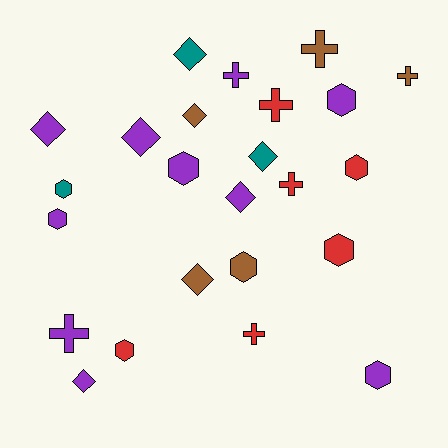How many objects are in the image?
There are 24 objects.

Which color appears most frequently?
Purple, with 10 objects.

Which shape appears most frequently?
Hexagon, with 9 objects.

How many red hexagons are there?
There are 3 red hexagons.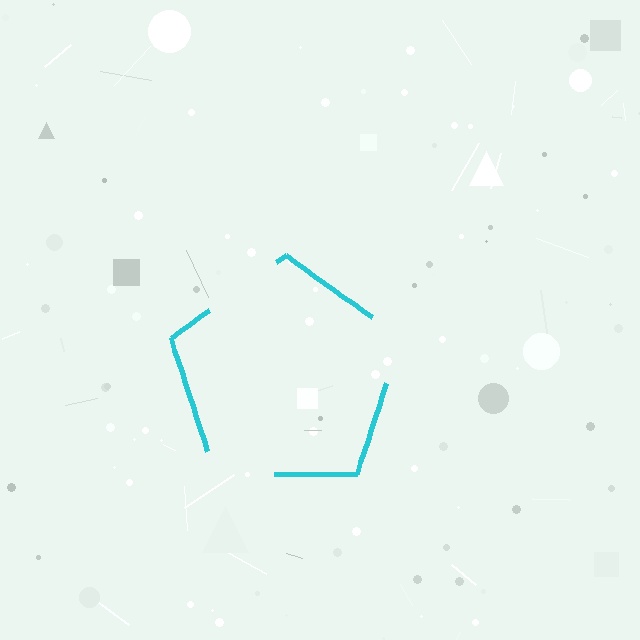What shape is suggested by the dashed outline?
The dashed outline suggests a pentagon.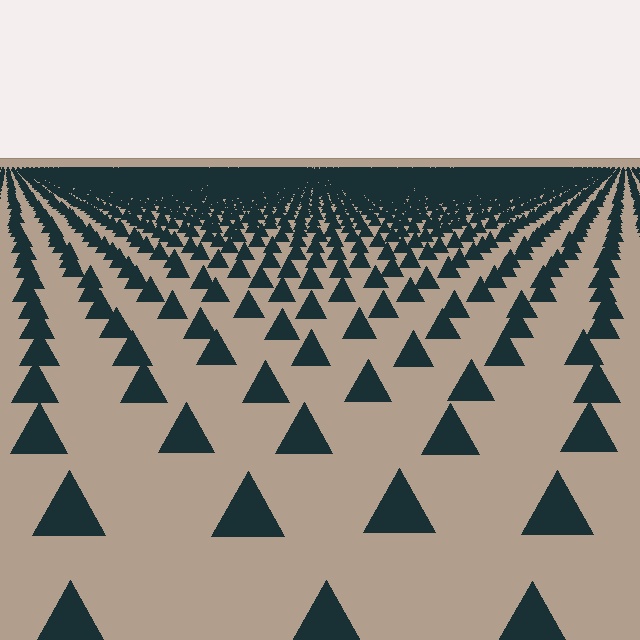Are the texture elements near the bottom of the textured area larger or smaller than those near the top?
Larger. Near the bottom, elements are closer to the viewer and appear at a bigger on-screen size.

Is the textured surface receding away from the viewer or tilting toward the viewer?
The surface is receding away from the viewer. Texture elements get smaller and denser toward the top.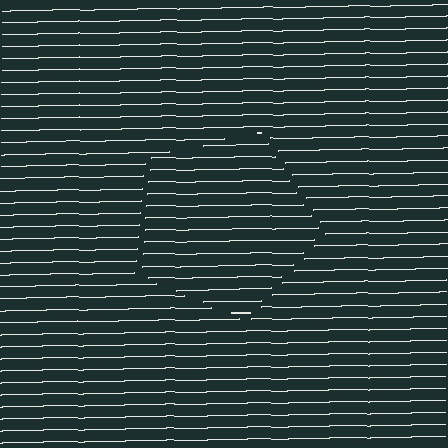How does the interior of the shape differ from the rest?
The interior of the shape contains the same grating, shifted by half a period — the contour is defined by the phase discontinuity where line-ends from the inner and outer gratings abut.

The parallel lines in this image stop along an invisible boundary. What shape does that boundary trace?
An illusory pentagon. The interior of the shape contains the same grating, shifted by half a period — the contour is defined by the phase discontinuity where line-ends from the inner and outer gratings abut.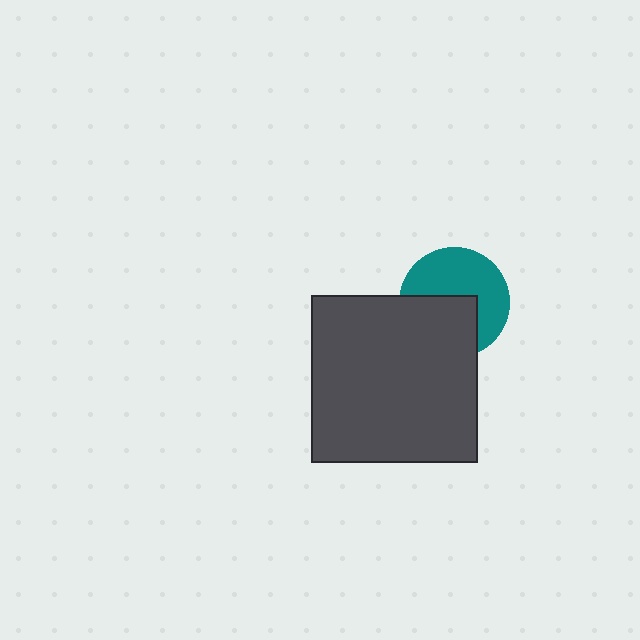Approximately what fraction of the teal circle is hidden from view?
Roughly 44% of the teal circle is hidden behind the dark gray square.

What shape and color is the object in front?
The object in front is a dark gray square.